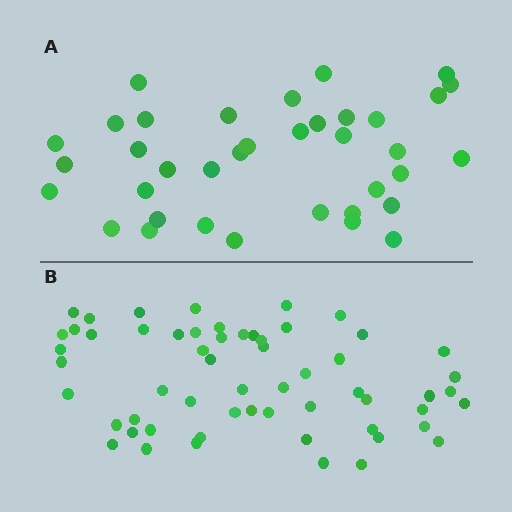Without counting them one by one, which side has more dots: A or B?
Region B (the bottom region) has more dots.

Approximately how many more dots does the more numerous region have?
Region B has approximately 20 more dots than region A.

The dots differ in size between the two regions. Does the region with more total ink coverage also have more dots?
No. Region A has more total ink coverage because its dots are larger, but region B actually contains more individual dots. Total area can be misleading — the number of items is what matters here.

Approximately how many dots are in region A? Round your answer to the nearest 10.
About 40 dots. (The exact count is 37, which rounds to 40.)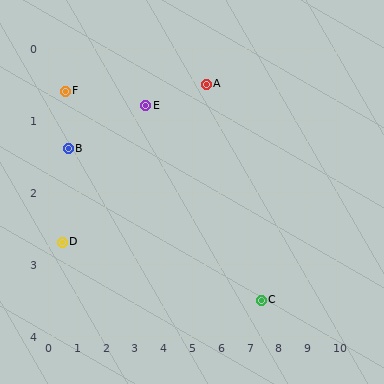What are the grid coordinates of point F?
Point F is at approximately (0.6, 0.6).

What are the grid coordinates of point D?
Point D is at approximately (0.5, 2.7).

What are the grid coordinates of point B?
Point B is at approximately (0.7, 1.4).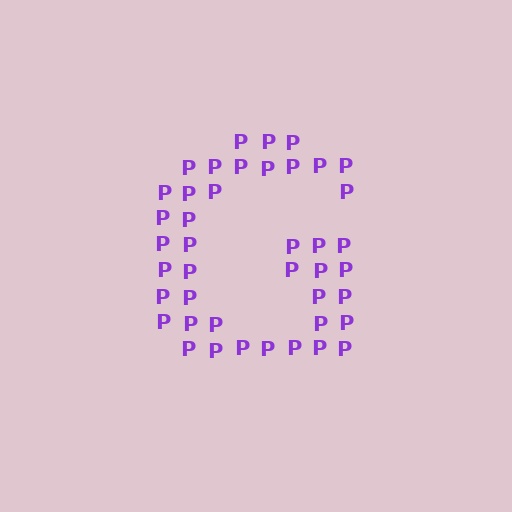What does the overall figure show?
The overall figure shows the letter G.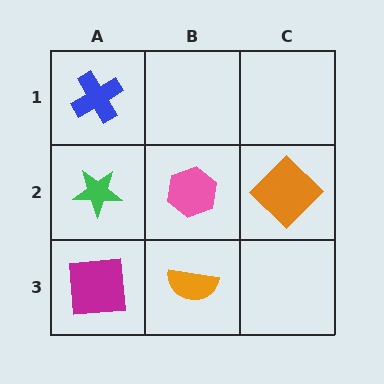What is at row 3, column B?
An orange semicircle.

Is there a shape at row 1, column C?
No, that cell is empty.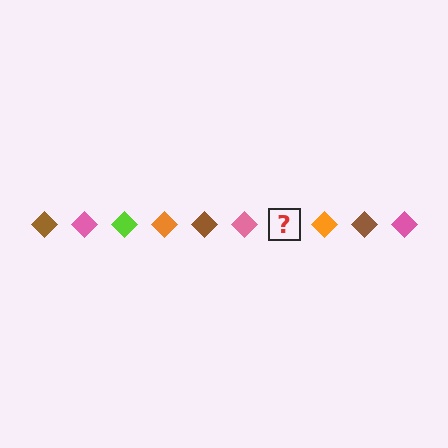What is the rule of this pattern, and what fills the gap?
The rule is that the pattern cycles through brown, pink, lime, orange diamonds. The gap should be filled with a lime diamond.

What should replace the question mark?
The question mark should be replaced with a lime diamond.